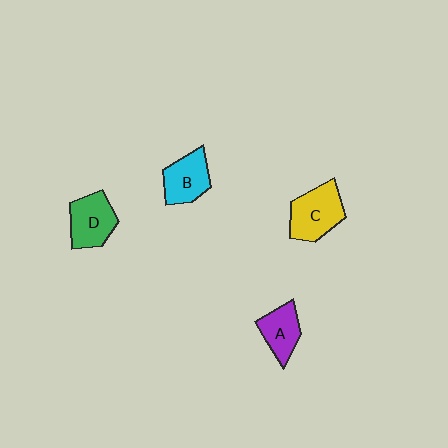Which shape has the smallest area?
Shape A (purple).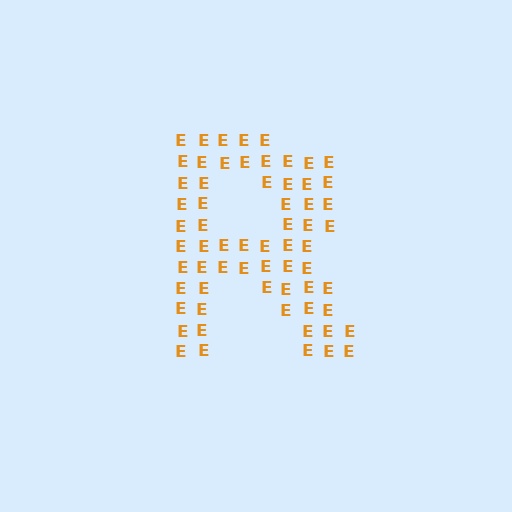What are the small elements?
The small elements are letter E's.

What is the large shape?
The large shape is the letter R.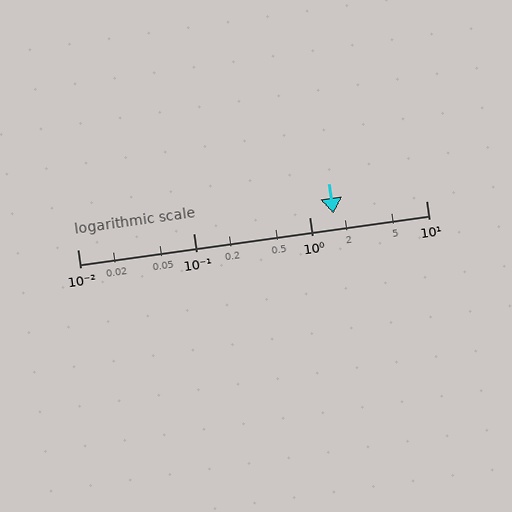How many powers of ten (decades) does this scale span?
The scale spans 3 decades, from 0.01 to 10.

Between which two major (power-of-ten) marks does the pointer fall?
The pointer is between 1 and 10.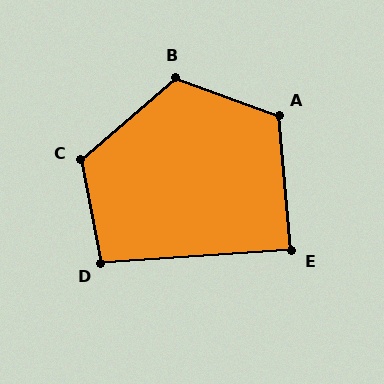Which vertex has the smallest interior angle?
E, at approximately 89 degrees.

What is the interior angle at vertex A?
Approximately 116 degrees (obtuse).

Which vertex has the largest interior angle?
C, at approximately 120 degrees.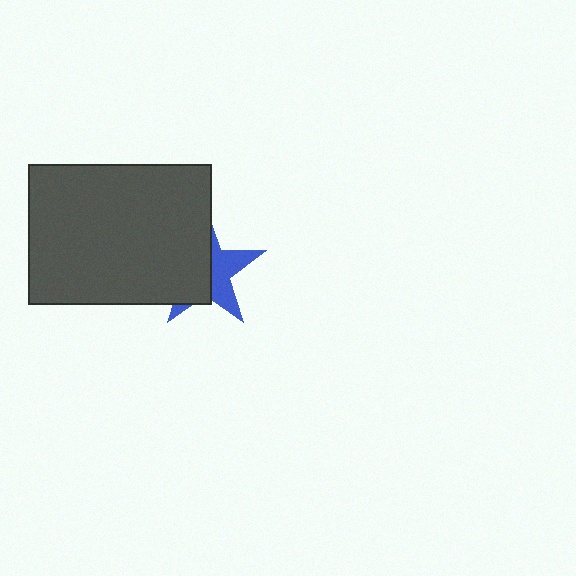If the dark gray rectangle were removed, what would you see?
You would see the complete blue star.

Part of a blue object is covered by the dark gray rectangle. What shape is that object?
It is a star.